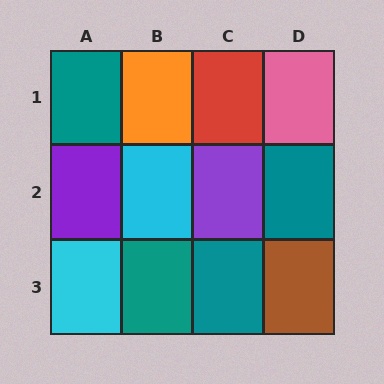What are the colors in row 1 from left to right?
Teal, orange, red, pink.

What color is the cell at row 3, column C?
Teal.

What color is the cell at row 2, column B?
Cyan.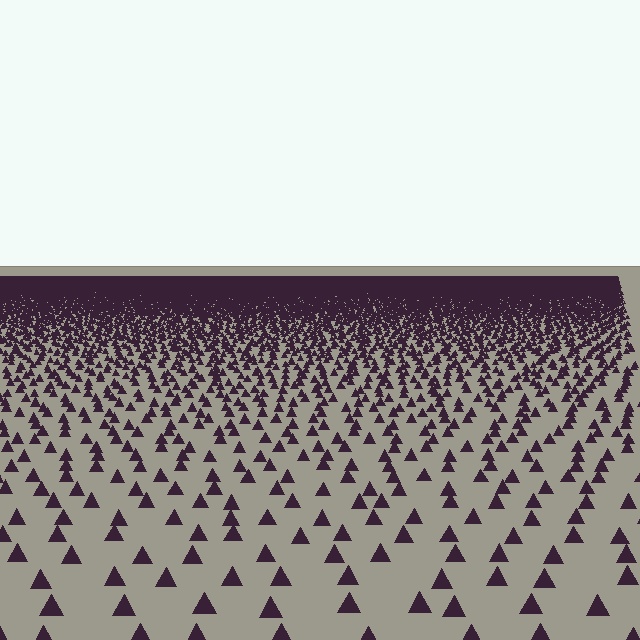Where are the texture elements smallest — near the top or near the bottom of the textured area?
Near the top.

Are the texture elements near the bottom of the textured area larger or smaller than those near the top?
Larger. Near the bottom, elements are closer to the viewer and appear at a bigger on-screen size.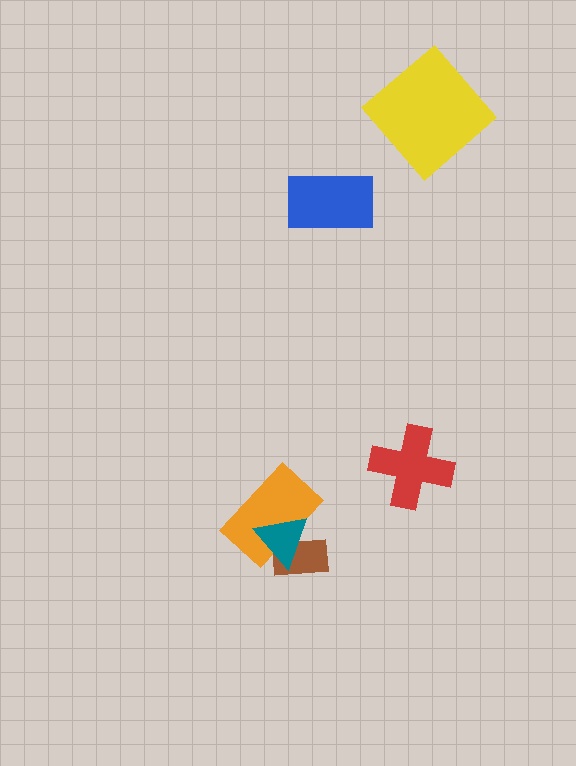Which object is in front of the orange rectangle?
The teal triangle is in front of the orange rectangle.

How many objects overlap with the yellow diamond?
0 objects overlap with the yellow diamond.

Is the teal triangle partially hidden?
No, no other shape covers it.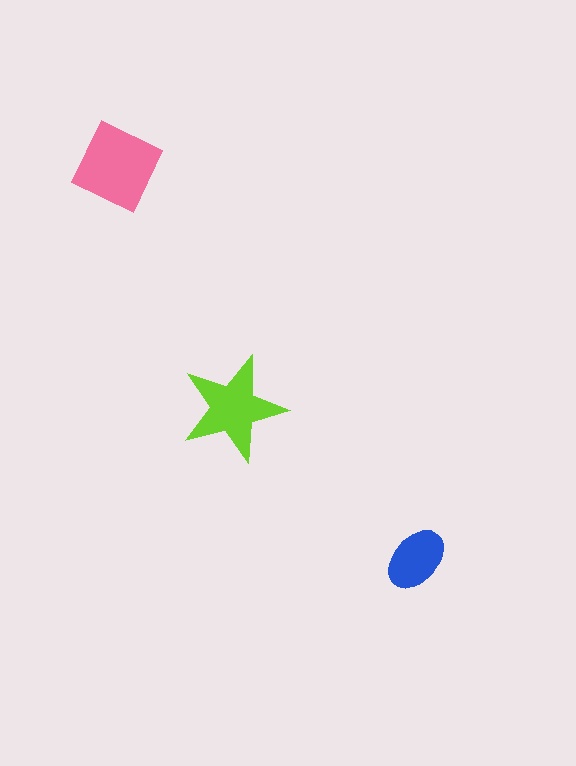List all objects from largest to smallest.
The pink diamond, the lime star, the blue ellipse.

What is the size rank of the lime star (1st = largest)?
2nd.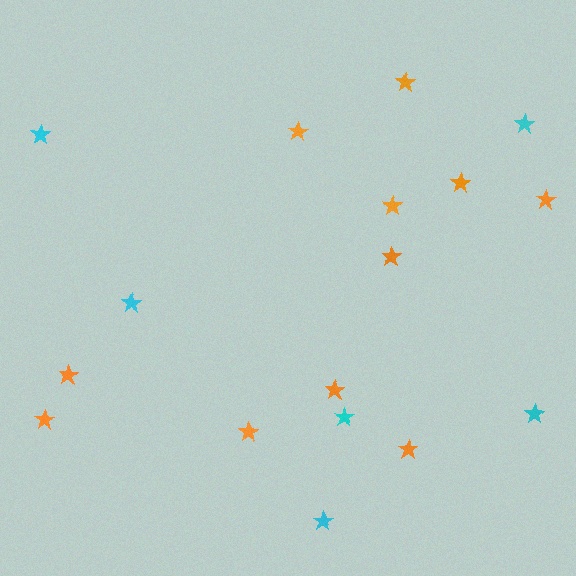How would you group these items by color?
There are 2 groups: one group of orange stars (11) and one group of cyan stars (6).